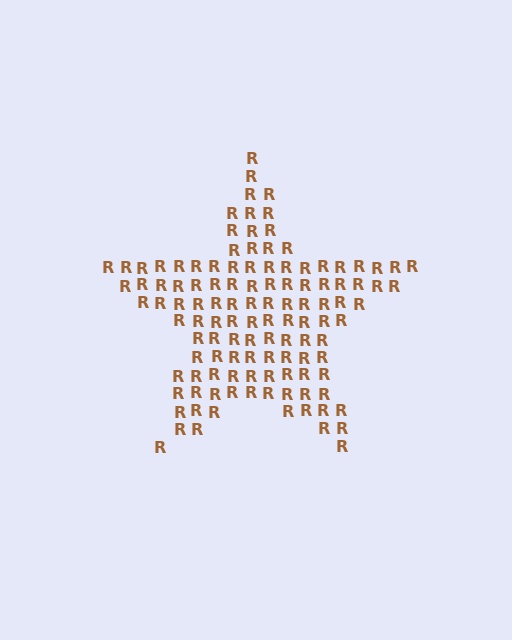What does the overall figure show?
The overall figure shows a star.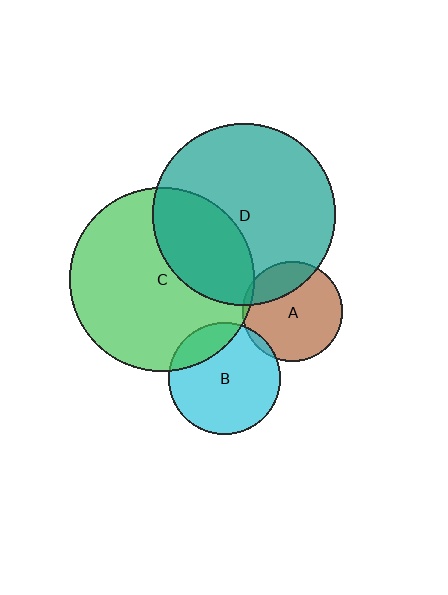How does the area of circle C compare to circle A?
Approximately 3.4 times.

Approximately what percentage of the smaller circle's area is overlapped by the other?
Approximately 20%.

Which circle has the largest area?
Circle C (green).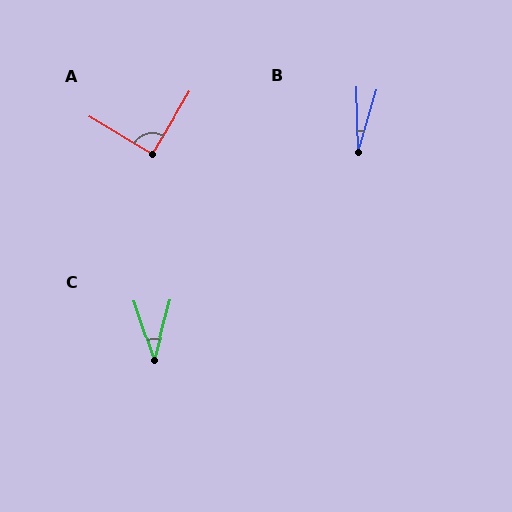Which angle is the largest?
A, at approximately 90 degrees.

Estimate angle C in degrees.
Approximately 33 degrees.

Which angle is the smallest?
B, at approximately 18 degrees.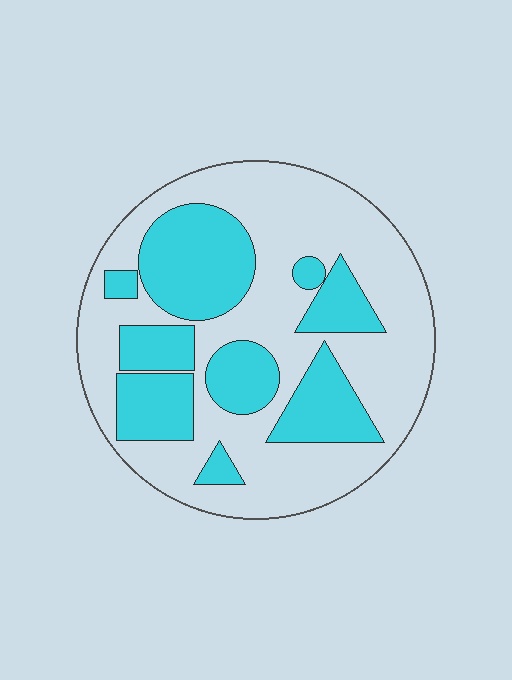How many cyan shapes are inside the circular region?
9.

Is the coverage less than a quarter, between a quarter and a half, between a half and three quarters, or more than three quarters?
Between a quarter and a half.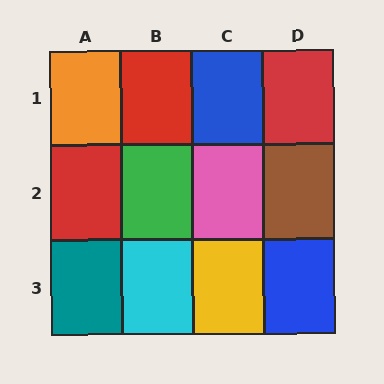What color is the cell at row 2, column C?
Pink.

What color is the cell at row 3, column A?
Teal.